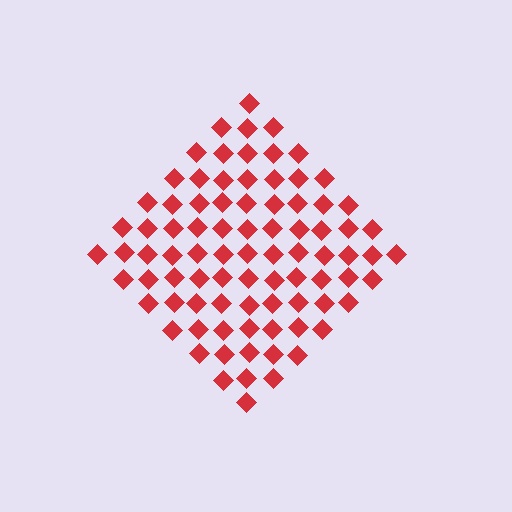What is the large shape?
The large shape is a diamond.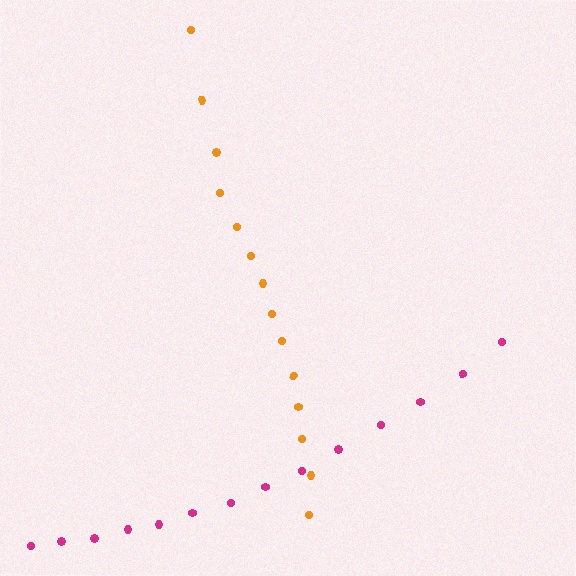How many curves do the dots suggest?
There are 2 distinct paths.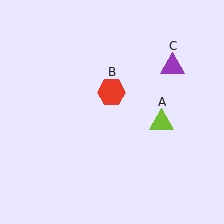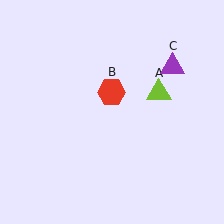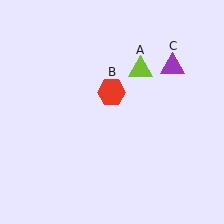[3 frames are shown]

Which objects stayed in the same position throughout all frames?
Red hexagon (object B) and purple triangle (object C) remained stationary.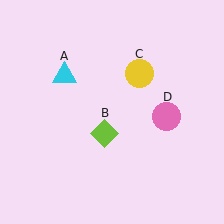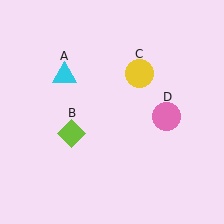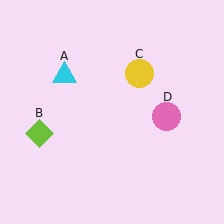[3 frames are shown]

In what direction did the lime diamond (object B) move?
The lime diamond (object B) moved left.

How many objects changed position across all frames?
1 object changed position: lime diamond (object B).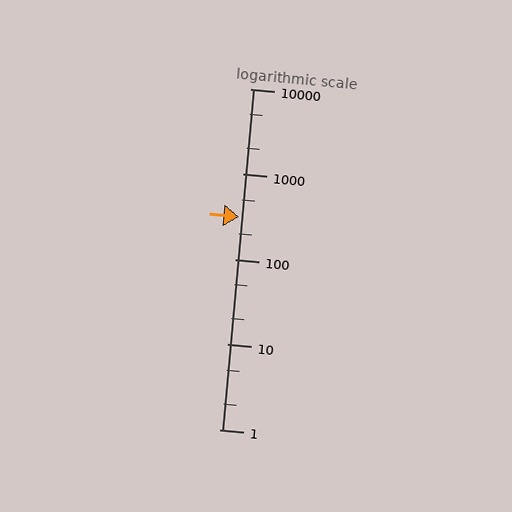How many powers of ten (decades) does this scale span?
The scale spans 4 decades, from 1 to 10000.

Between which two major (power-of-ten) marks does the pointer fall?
The pointer is between 100 and 1000.